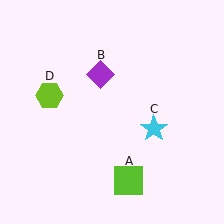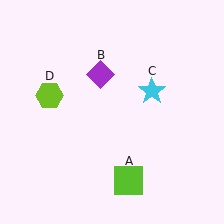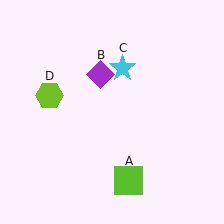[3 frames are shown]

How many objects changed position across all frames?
1 object changed position: cyan star (object C).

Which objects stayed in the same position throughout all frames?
Lime square (object A) and purple diamond (object B) and lime hexagon (object D) remained stationary.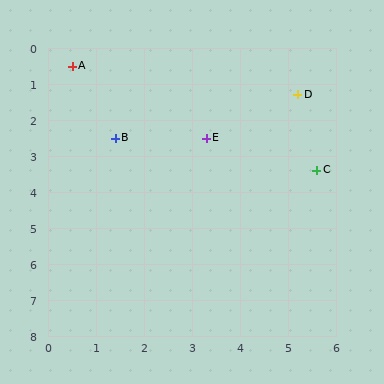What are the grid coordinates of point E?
Point E is at approximately (3.3, 2.5).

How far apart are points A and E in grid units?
Points A and E are about 3.4 grid units apart.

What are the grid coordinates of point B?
Point B is at approximately (1.4, 2.5).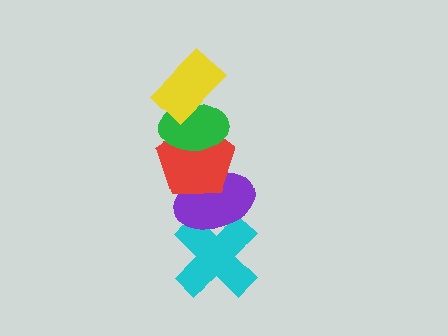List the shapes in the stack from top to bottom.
From top to bottom: the yellow rectangle, the green ellipse, the red pentagon, the purple ellipse, the cyan cross.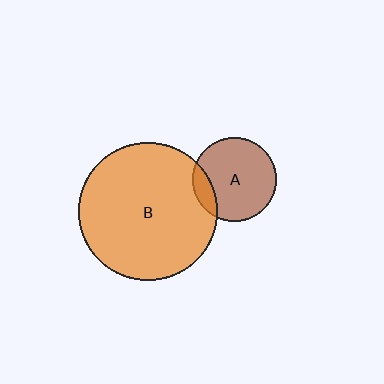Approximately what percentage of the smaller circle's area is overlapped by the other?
Approximately 15%.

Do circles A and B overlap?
Yes.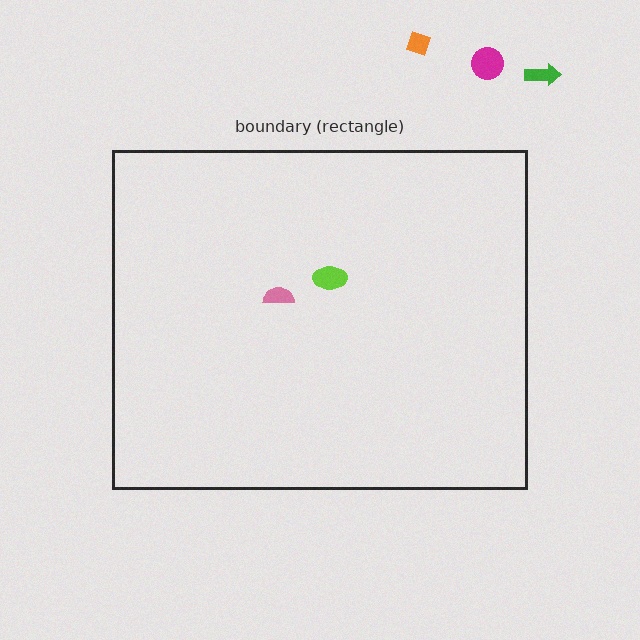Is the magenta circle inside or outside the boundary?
Outside.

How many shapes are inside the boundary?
2 inside, 3 outside.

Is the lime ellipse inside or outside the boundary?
Inside.